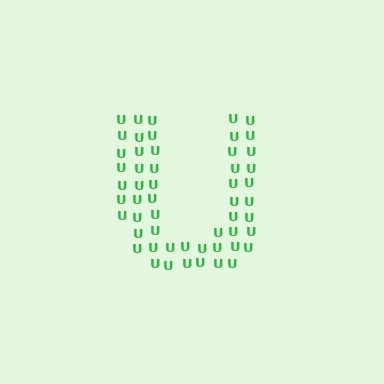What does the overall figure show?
The overall figure shows the letter U.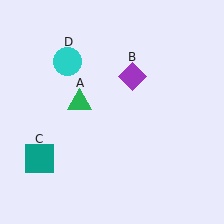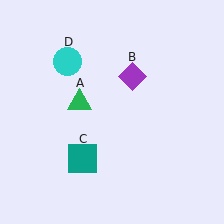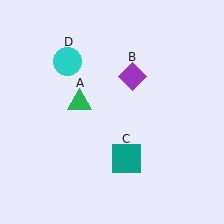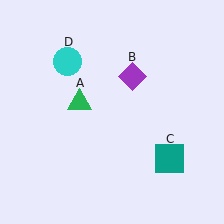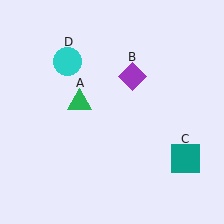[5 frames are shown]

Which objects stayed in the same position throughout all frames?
Green triangle (object A) and purple diamond (object B) and cyan circle (object D) remained stationary.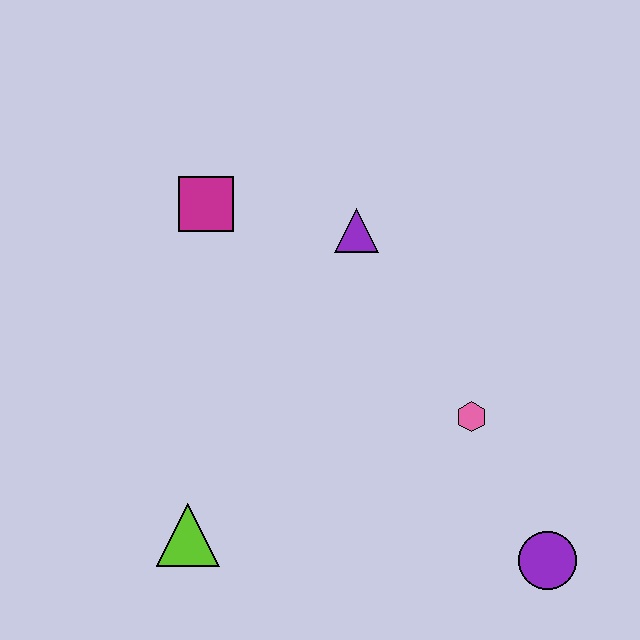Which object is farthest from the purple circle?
The magenta square is farthest from the purple circle.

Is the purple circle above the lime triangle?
No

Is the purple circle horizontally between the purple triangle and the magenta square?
No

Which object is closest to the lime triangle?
The pink hexagon is closest to the lime triangle.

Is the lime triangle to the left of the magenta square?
Yes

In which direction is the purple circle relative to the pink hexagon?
The purple circle is below the pink hexagon.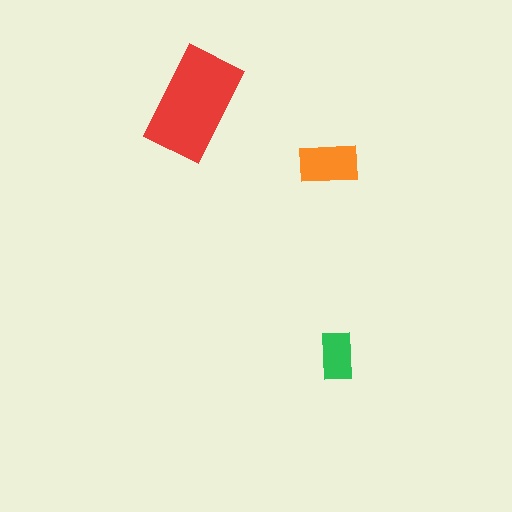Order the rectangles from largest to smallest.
the red one, the orange one, the green one.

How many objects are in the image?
There are 3 objects in the image.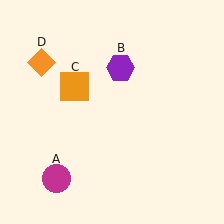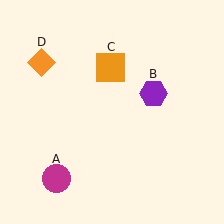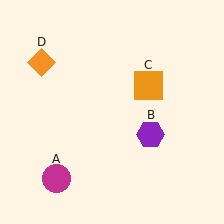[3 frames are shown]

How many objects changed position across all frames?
2 objects changed position: purple hexagon (object B), orange square (object C).